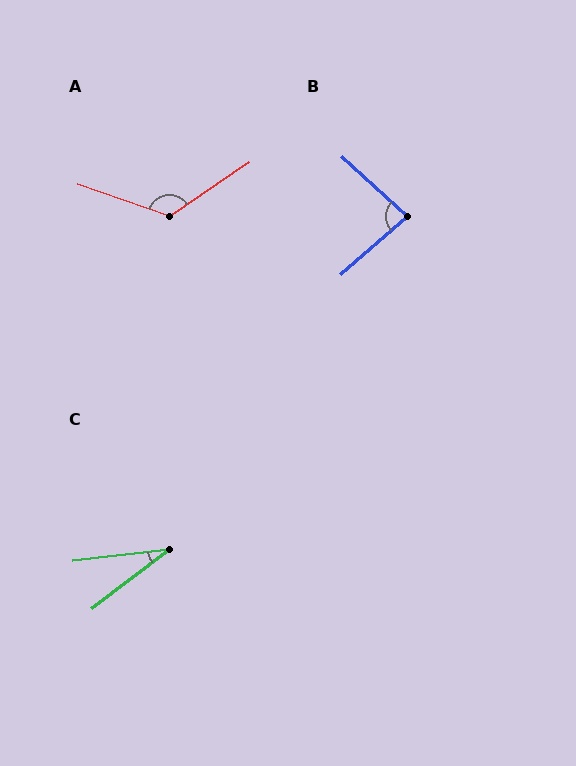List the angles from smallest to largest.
C (30°), B (84°), A (126°).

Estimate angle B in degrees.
Approximately 84 degrees.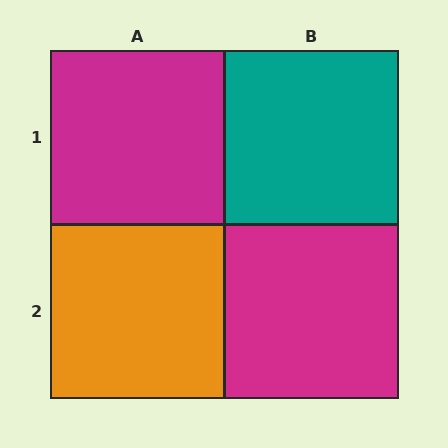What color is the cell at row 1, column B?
Teal.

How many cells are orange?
1 cell is orange.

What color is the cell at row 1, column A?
Magenta.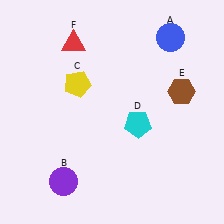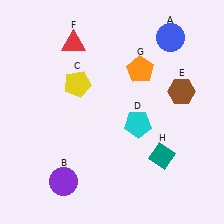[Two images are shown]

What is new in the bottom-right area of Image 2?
A teal diamond (H) was added in the bottom-right area of Image 2.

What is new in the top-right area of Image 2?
An orange pentagon (G) was added in the top-right area of Image 2.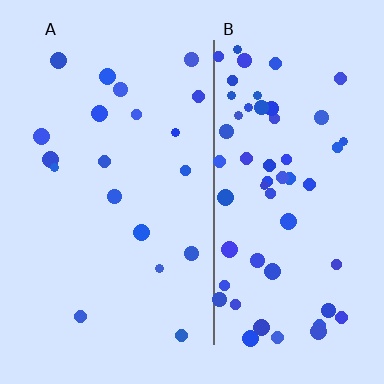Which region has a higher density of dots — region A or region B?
B (the right).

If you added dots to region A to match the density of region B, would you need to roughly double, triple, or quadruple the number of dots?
Approximately triple.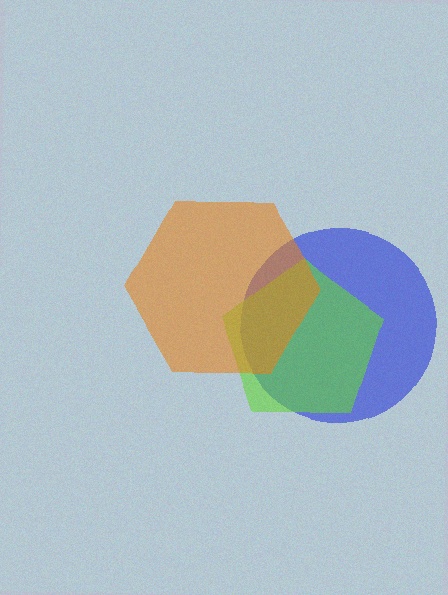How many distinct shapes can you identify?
There are 3 distinct shapes: a blue circle, a lime pentagon, an orange hexagon.